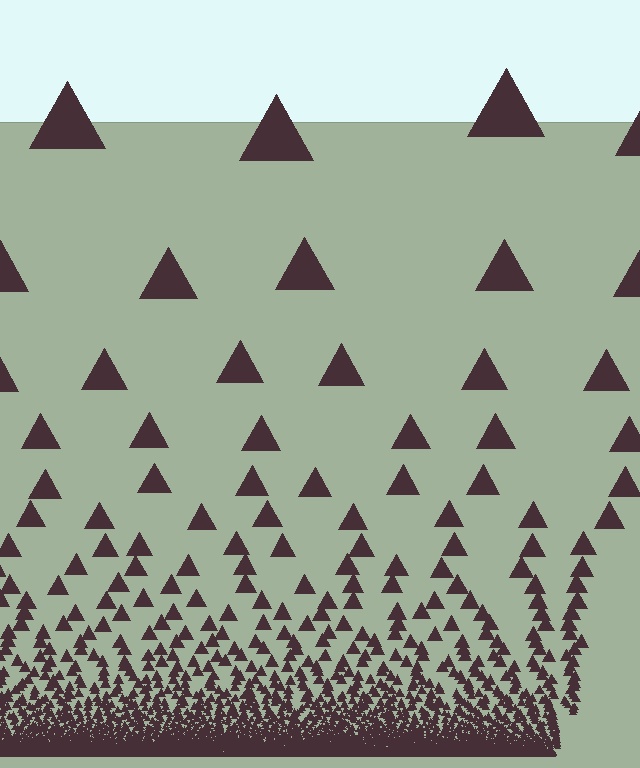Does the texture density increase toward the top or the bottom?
Density increases toward the bottom.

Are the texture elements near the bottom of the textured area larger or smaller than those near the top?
Smaller. The gradient is inverted — elements near the bottom are smaller and denser.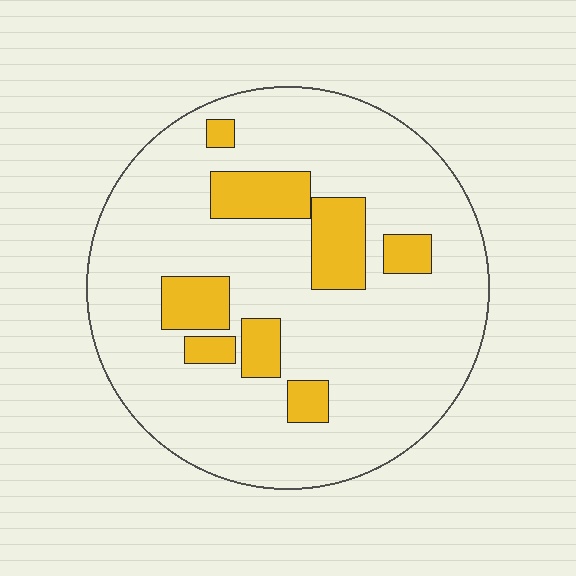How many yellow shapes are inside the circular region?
8.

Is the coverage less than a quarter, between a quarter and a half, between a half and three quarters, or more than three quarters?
Less than a quarter.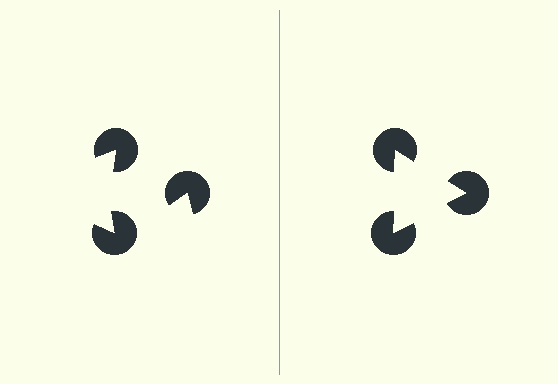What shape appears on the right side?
An illusory triangle.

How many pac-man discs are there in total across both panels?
6 — 3 on each side.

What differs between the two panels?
The pac-man discs are positioned identically on both sides; only the wedge orientations differ. On the right they align to a triangle; on the left they are misaligned.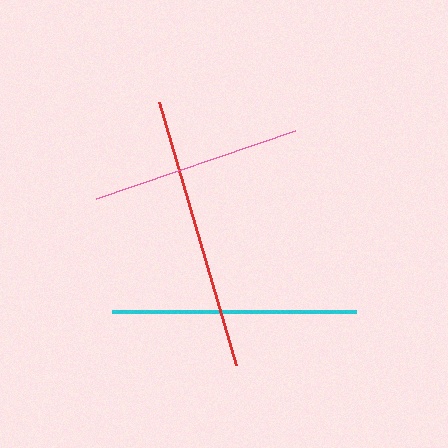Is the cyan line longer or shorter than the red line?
The red line is longer than the cyan line.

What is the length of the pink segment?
The pink segment is approximately 210 pixels long.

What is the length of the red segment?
The red segment is approximately 274 pixels long.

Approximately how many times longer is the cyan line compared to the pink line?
The cyan line is approximately 1.2 times the length of the pink line.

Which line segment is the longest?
The red line is the longest at approximately 274 pixels.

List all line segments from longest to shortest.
From longest to shortest: red, cyan, pink.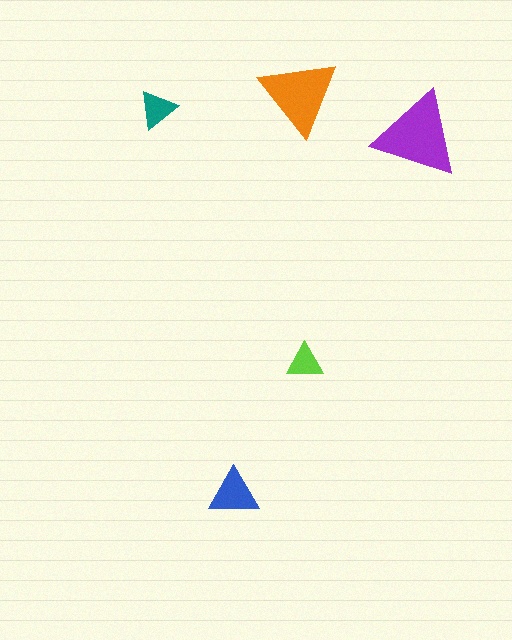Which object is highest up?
The orange triangle is topmost.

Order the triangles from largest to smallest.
the purple one, the orange one, the blue one, the teal one, the lime one.